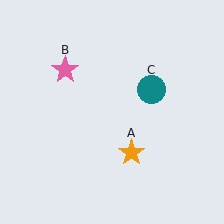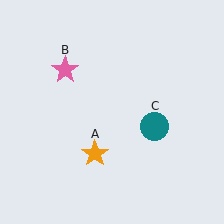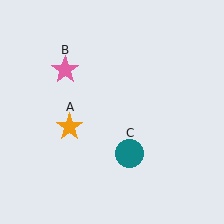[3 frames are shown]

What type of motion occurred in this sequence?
The orange star (object A), teal circle (object C) rotated clockwise around the center of the scene.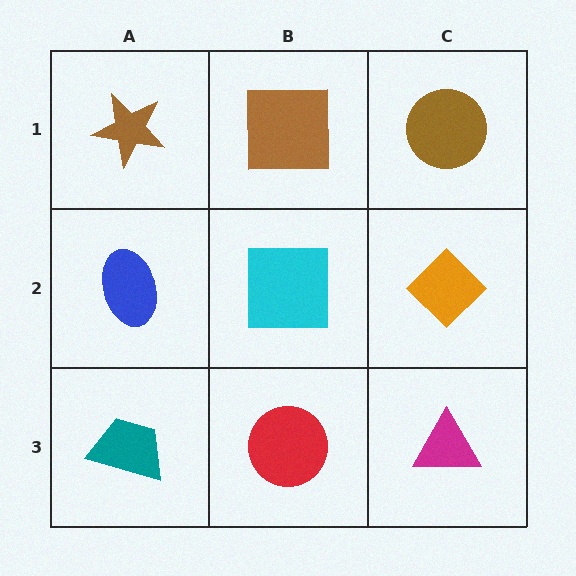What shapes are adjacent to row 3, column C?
An orange diamond (row 2, column C), a red circle (row 3, column B).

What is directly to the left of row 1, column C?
A brown square.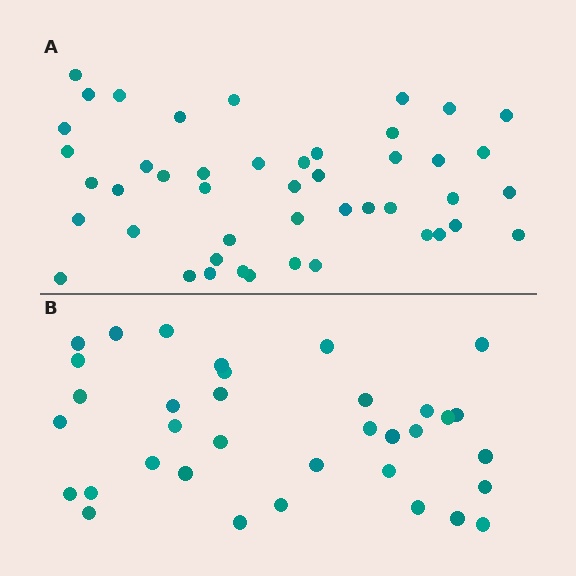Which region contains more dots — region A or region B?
Region A (the top region) has more dots.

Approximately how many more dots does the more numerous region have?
Region A has roughly 12 or so more dots than region B.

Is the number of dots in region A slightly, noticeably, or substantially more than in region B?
Region A has noticeably more, but not dramatically so. The ratio is roughly 1.3 to 1.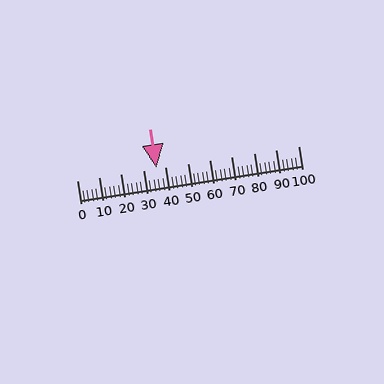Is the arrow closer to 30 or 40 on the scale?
The arrow is closer to 40.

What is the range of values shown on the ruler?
The ruler shows values from 0 to 100.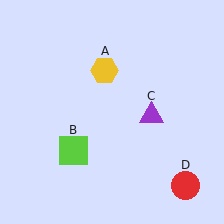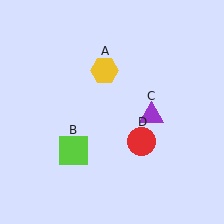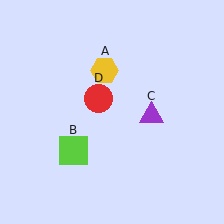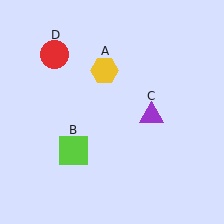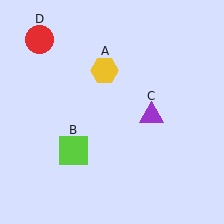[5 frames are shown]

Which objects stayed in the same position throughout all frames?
Yellow hexagon (object A) and lime square (object B) and purple triangle (object C) remained stationary.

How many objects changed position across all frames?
1 object changed position: red circle (object D).